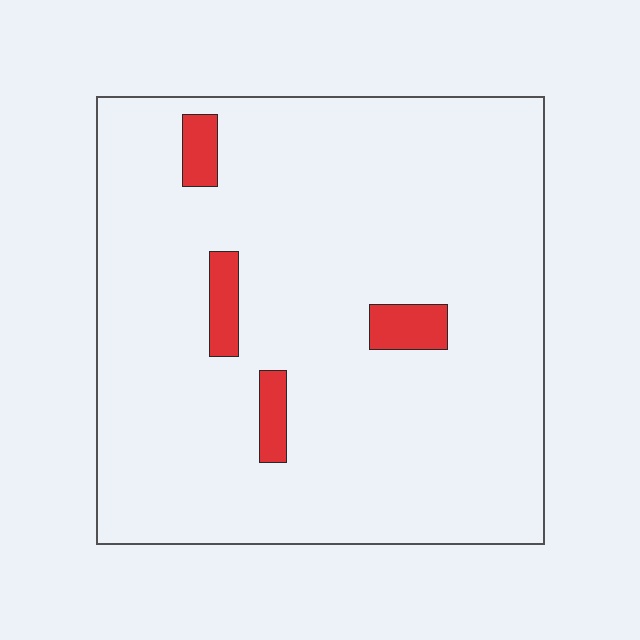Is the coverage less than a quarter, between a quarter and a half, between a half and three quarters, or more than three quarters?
Less than a quarter.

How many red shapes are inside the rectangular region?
4.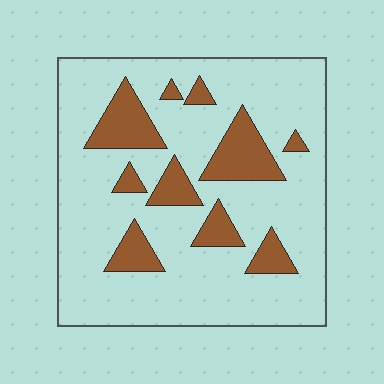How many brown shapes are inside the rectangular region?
10.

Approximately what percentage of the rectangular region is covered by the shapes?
Approximately 20%.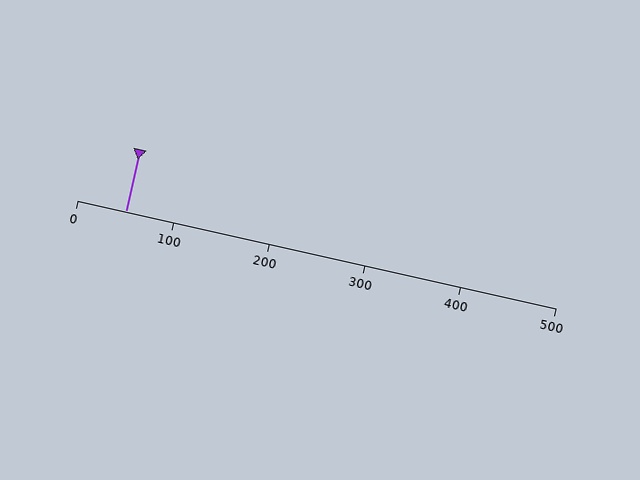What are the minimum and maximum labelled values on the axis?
The axis runs from 0 to 500.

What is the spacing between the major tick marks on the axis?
The major ticks are spaced 100 apart.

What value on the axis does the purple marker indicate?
The marker indicates approximately 50.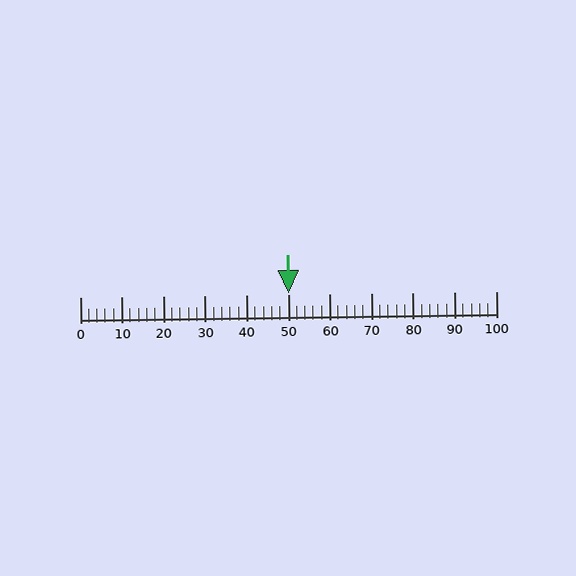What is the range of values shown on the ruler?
The ruler shows values from 0 to 100.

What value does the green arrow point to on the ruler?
The green arrow points to approximately 50.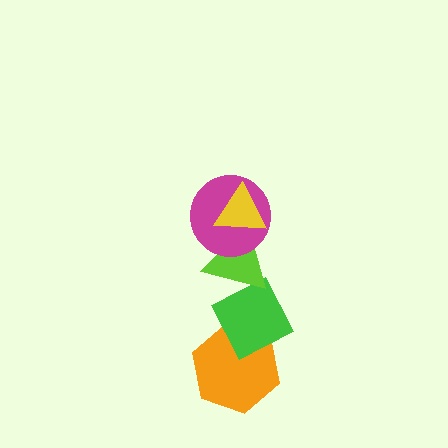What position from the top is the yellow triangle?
The yellow triangle is 1st from the top.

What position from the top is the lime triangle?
The lime triangle is 3rd from the top.